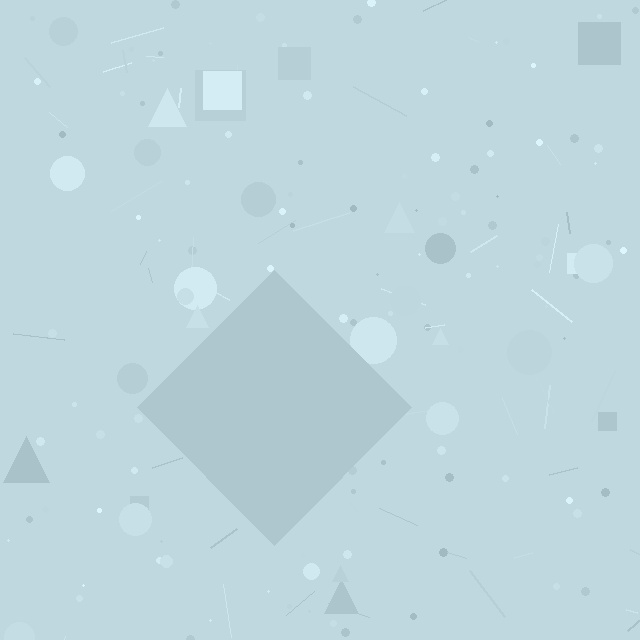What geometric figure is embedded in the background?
A diamond is embedded in the background.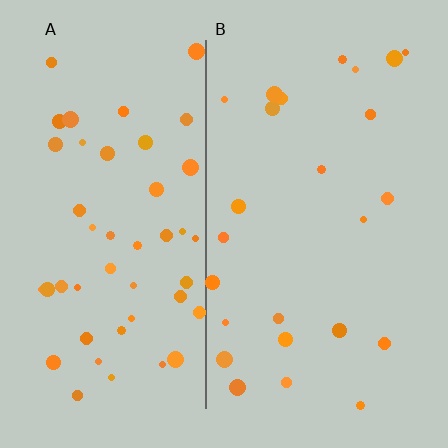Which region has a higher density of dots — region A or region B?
A (the left).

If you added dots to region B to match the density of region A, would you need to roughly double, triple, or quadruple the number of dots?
Approximately double.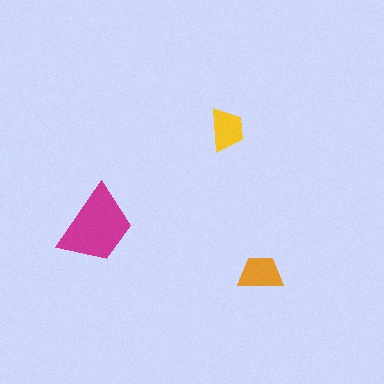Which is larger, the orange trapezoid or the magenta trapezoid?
The magenta one.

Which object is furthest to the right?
The orange trapezoid is rightmost.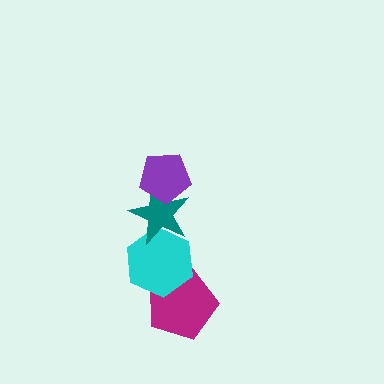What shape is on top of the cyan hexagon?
The teal star is on top of the cyan hexagon.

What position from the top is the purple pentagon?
The purple pentagon is 1st from the top.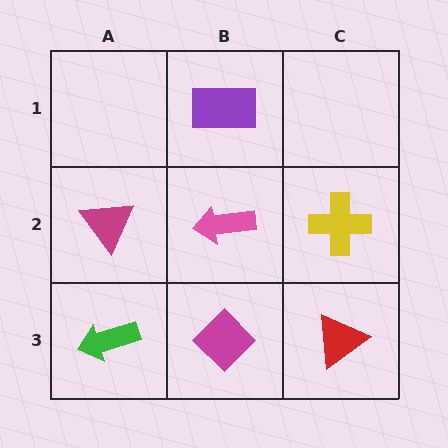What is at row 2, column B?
A pink arrow.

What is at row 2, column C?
A yellow cross.